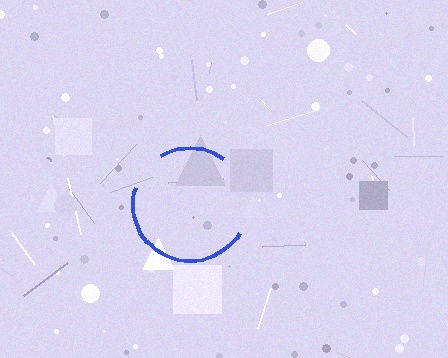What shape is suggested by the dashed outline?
The dashed outline suggests a circle.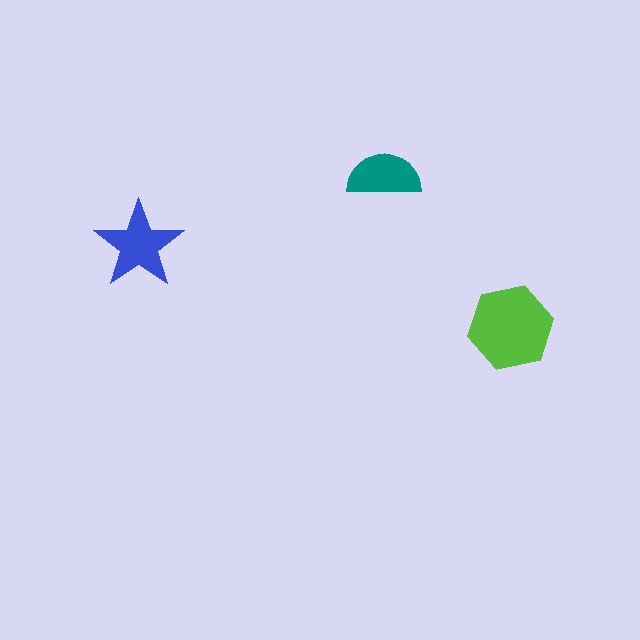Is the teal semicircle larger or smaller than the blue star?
Smaller.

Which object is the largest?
The lime hexagon.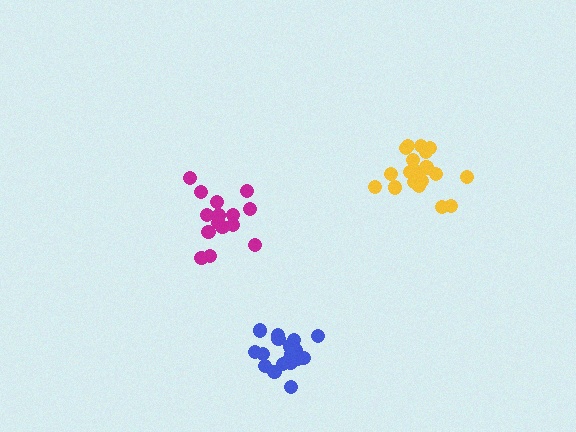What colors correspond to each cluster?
The clusters are colored: yellow, blue, magenta.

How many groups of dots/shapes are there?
There are 3 groups.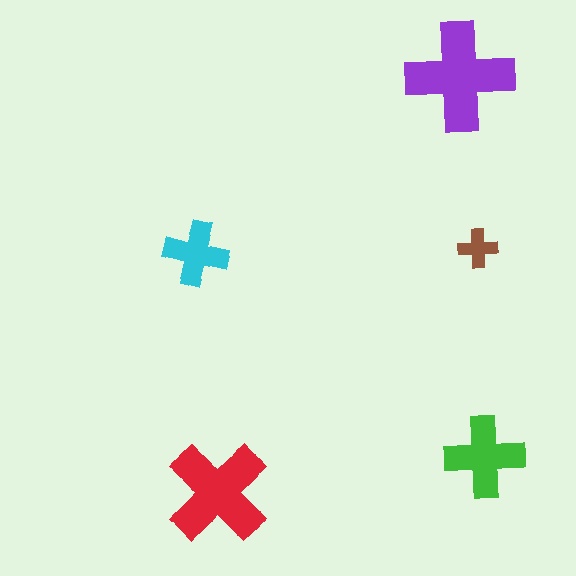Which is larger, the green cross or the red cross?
The red one.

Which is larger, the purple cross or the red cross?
The purple one.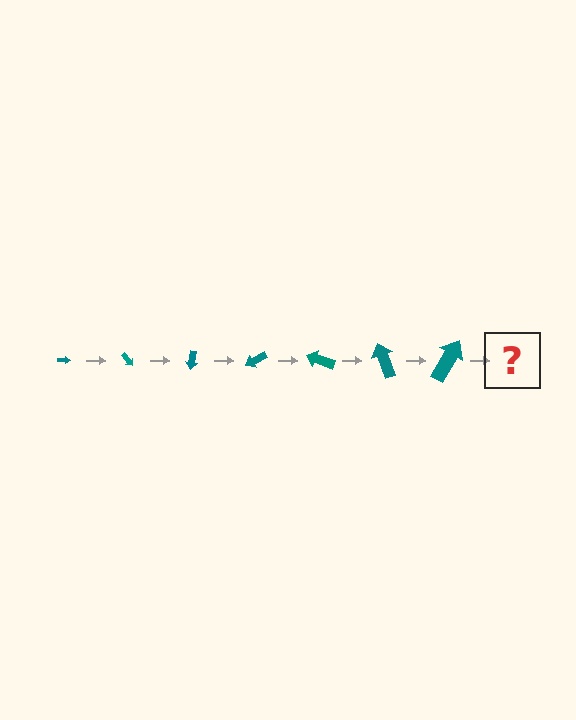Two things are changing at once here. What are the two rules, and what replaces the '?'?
The two rules are that the arrow grows larger each step and it rotates 50 degrees each step. The '?' should be an arrow, larger than the previous one and rotated 350 degrees from the start.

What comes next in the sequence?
The next element should be an arrow, larger than the previous one and rotated 350 degrees from the start.